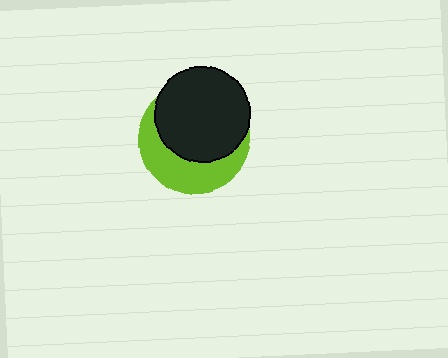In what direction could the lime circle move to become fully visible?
The lime circle could move toward the lower-left. That would shift it out from behind the black circle entirely.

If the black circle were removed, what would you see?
You would see the complete lime circle.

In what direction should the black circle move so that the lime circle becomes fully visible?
The black circle should move toward the upper-right. That is the shortest direction to clear the overlap and leave the lime circle fully visible.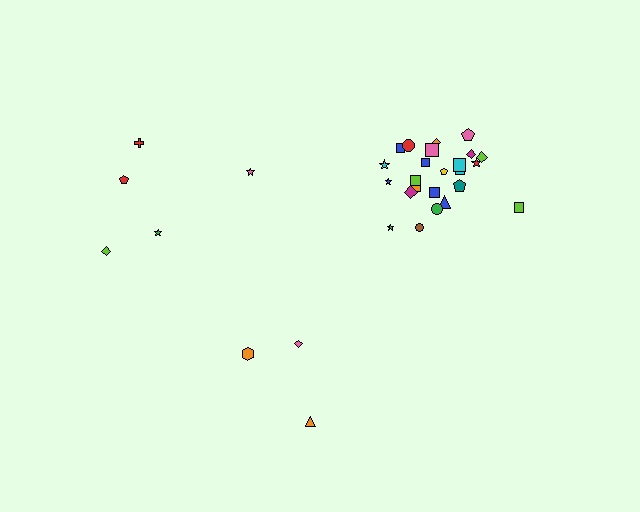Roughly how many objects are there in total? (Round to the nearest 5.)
Roughly 35 objects in total.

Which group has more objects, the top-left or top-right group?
The top-right group.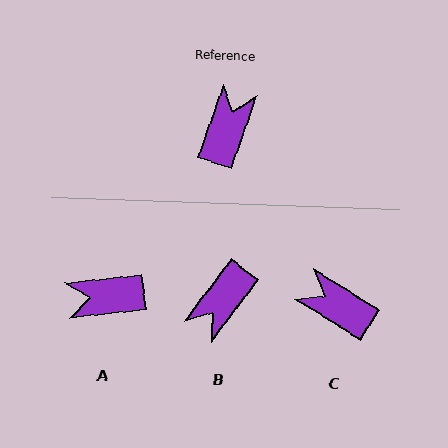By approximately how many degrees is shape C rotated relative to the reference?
Approximately 77 degrees counter-clockwise.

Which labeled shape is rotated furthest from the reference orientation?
B, about 162 degrees away.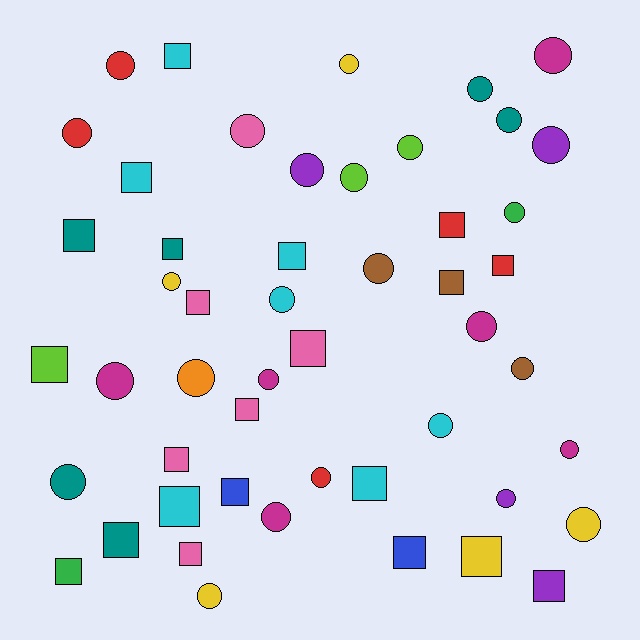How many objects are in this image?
There are 50 objects.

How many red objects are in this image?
There are 5 red objects.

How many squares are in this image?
There are 22 squares.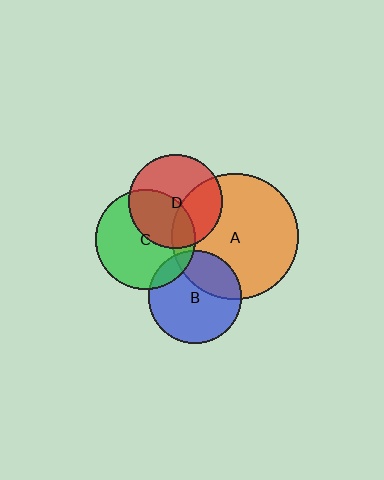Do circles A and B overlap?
Yes.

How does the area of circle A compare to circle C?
Approximately 1.6 times.